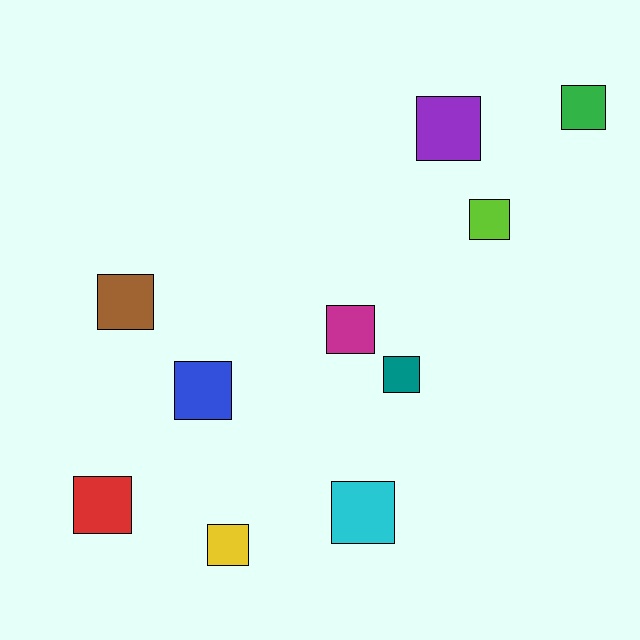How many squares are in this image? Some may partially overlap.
There are 10 squares.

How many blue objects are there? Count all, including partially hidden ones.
There is 1 blue object.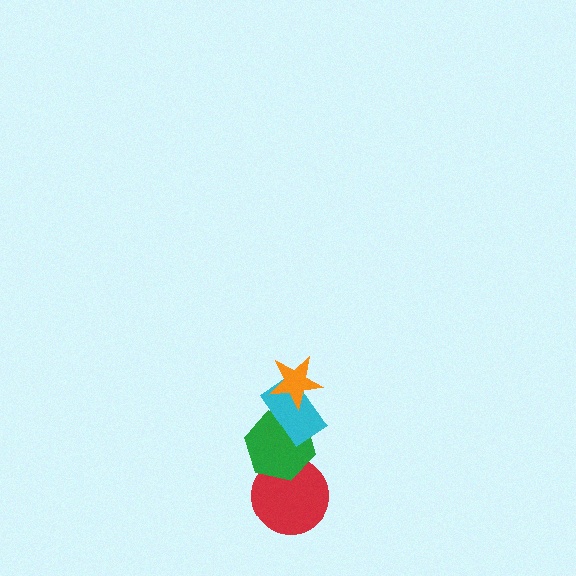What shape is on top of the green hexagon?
The cyan rectangle is on top of the green hexagon.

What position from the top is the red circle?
The red circle is 4th from the top.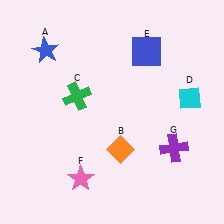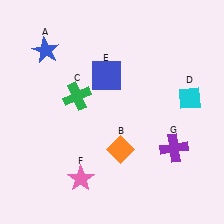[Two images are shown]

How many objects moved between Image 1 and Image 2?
1 object moved between the two images.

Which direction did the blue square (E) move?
The blue square (E) moved left.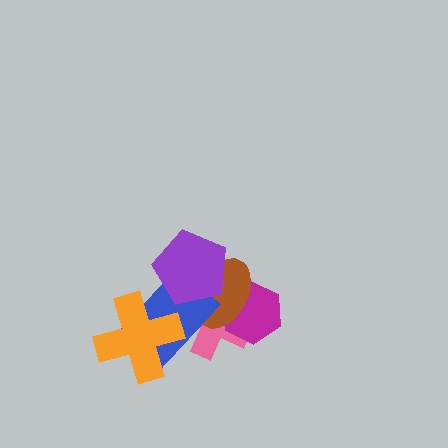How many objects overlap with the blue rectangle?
4 objects overlap with the blue rectangle.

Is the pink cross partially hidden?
Yes, it is partially covered by another shape.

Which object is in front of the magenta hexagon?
The brown ellipse is in front of the magenta hexagon.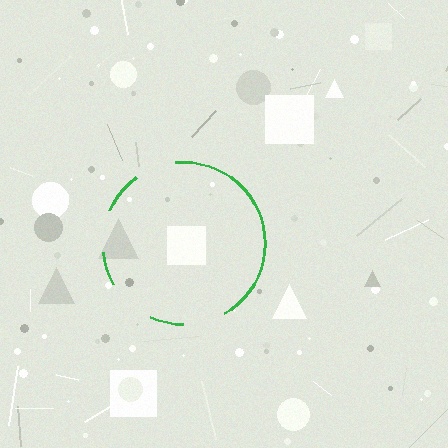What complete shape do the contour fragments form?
The contour fragments form a circle.